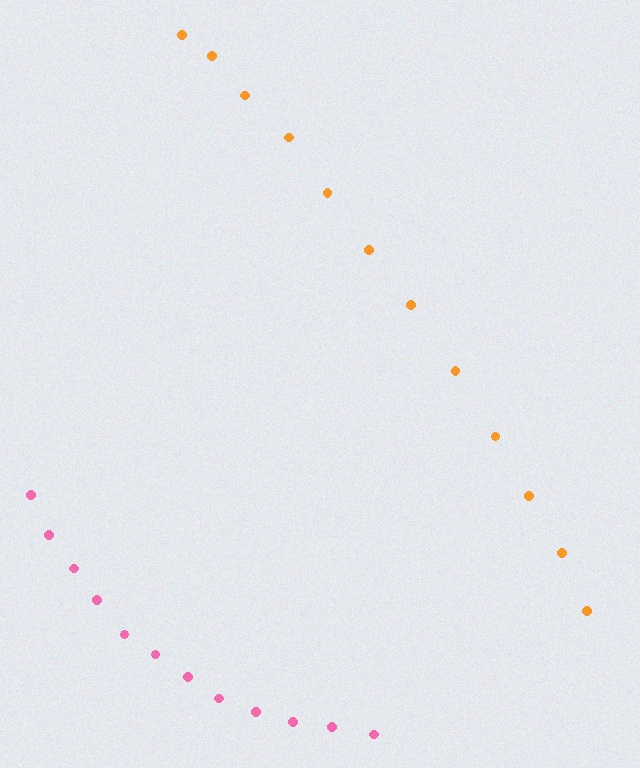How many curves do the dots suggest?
There are 2 distinct paths.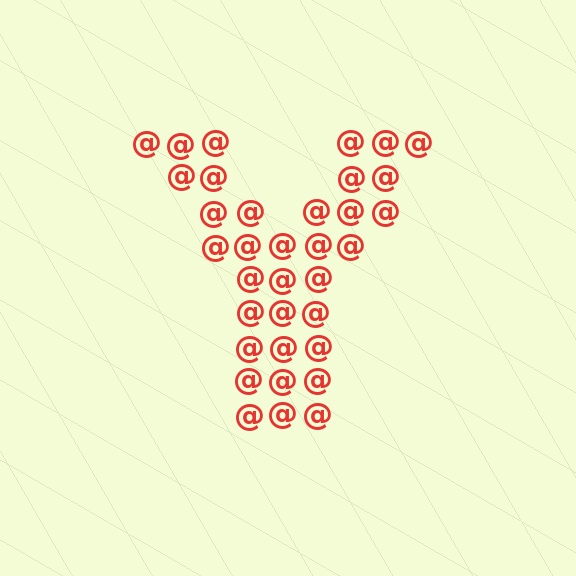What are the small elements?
The small elements are at signs.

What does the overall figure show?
The overall figure shows the letter Y.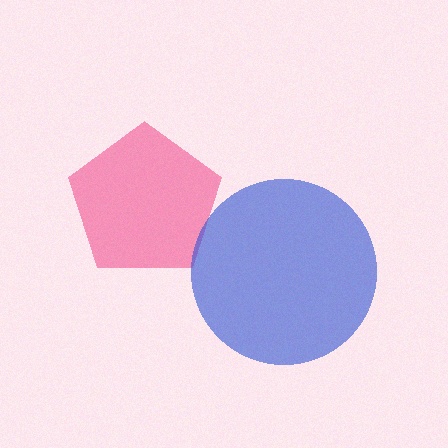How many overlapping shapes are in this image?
There are 2 overlapping shapes in the image.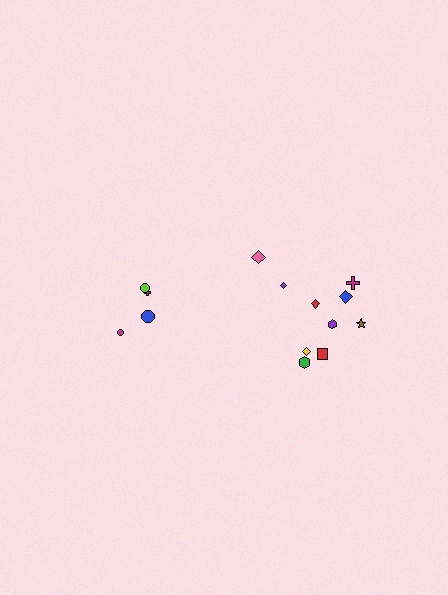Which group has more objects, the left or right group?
The right group.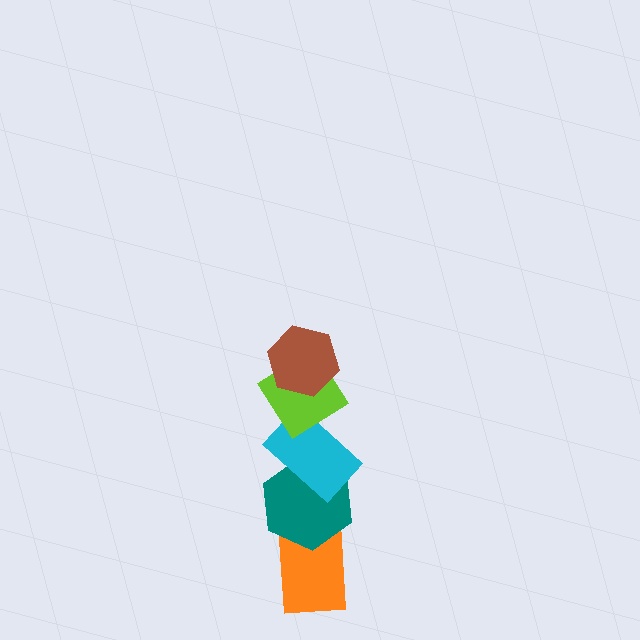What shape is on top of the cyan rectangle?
The lime diamond is on top of the cyan rectangle.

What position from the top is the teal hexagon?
The teal hexagon is 4th from the top.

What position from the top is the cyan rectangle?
The cyan rectangle is 3rd from the top.